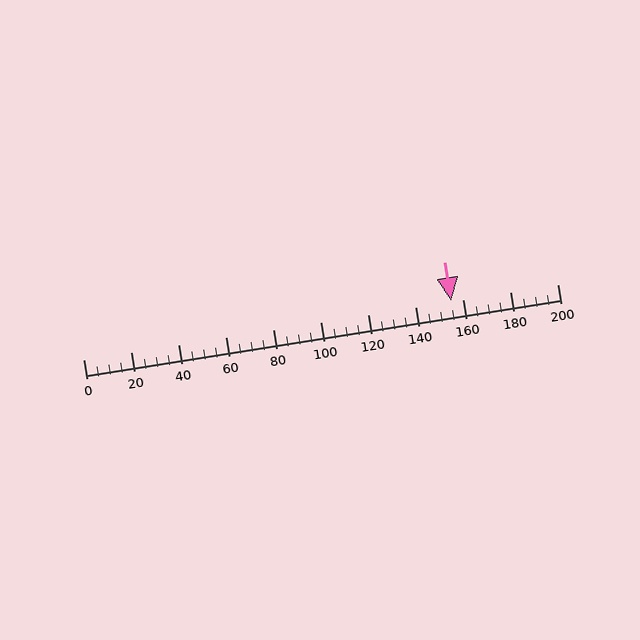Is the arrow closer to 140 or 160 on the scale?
The arrow is closer to 160.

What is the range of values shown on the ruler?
The ruler shows values from 0 to 200.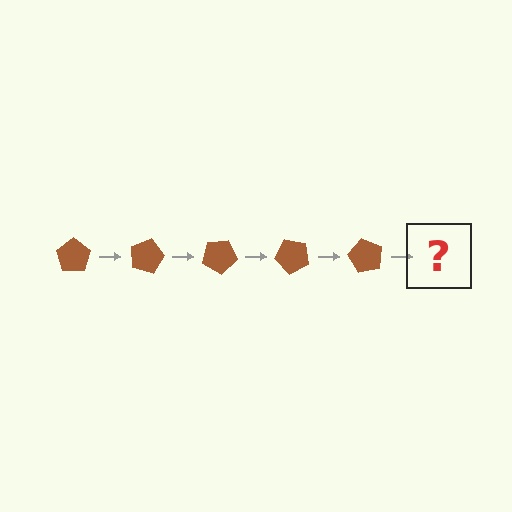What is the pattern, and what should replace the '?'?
The pattern is that the pentagon rotates 15 degrees each step. The '?' should be a brown pentagon rotated 75 degrees.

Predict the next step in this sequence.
The next step is a brown pentagon rotated 75 degrees.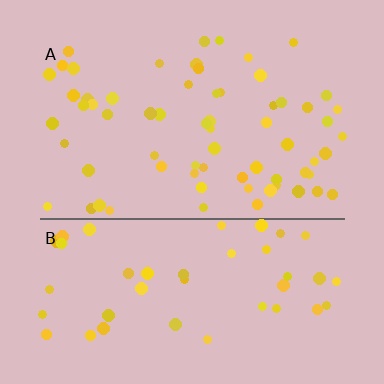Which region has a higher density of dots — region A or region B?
A (the top).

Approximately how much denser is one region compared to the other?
Approximately 1.4× — region A over region B.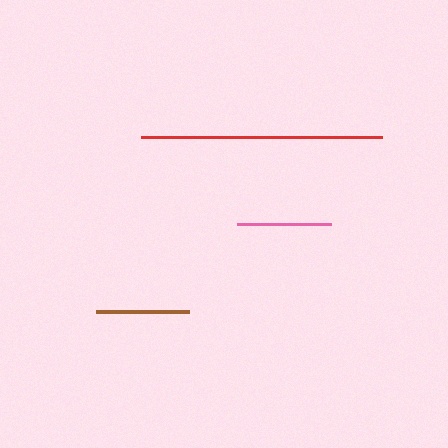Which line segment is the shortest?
The brown line is the shortest at approximately 93 pixels.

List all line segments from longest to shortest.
From longest to shortest: red, pink, brown.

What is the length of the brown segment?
The brown segment is approximately 93 pixels long.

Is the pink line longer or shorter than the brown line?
The pink line is longer than the brown line.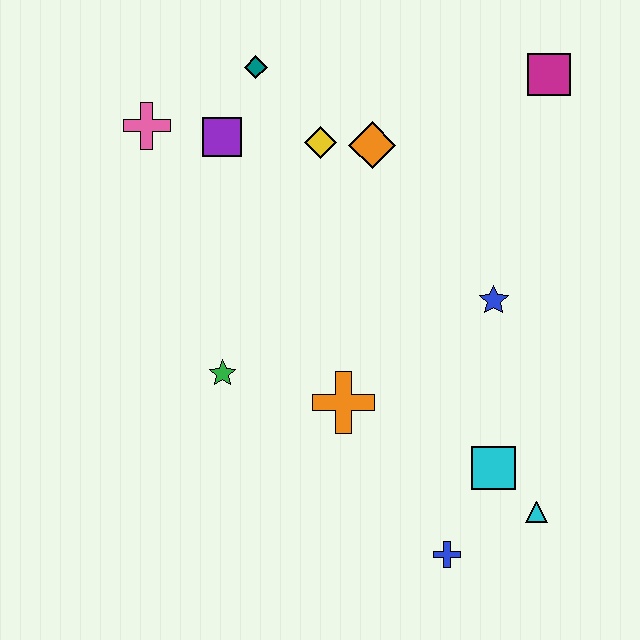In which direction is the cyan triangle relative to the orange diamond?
The cyan triangle is below the orange diamond.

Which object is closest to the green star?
The orange cross is closest to the green star.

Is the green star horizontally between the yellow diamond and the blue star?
No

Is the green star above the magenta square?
No